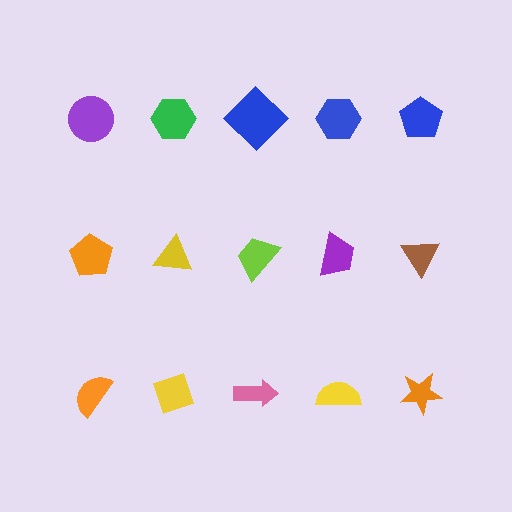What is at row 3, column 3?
A pink arrow.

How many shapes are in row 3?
5 shapes.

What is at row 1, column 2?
A green hexagon.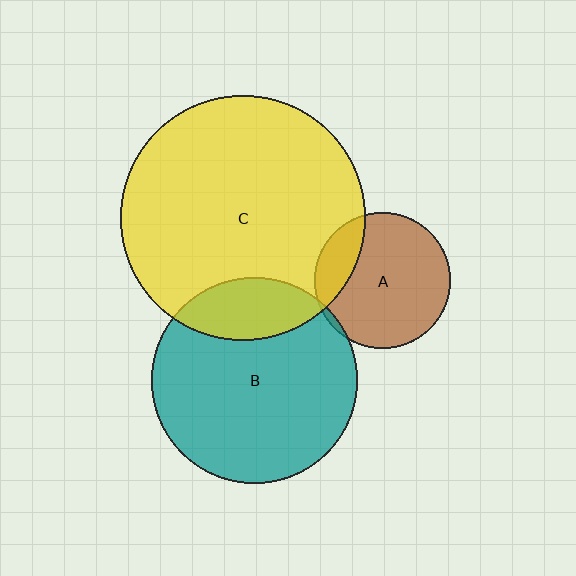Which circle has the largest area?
Circle C (yellow).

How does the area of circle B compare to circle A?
Approximately 2.3 times.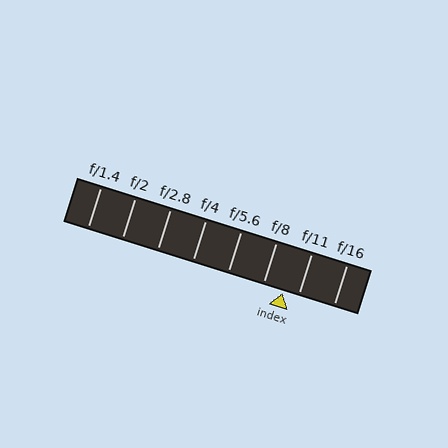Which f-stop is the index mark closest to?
The index mark is closest to f/11.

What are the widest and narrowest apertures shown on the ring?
The widest aperture shown is f/1.4 and the narrowest is f/16.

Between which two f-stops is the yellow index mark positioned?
The index mark is between f/8 and f/11.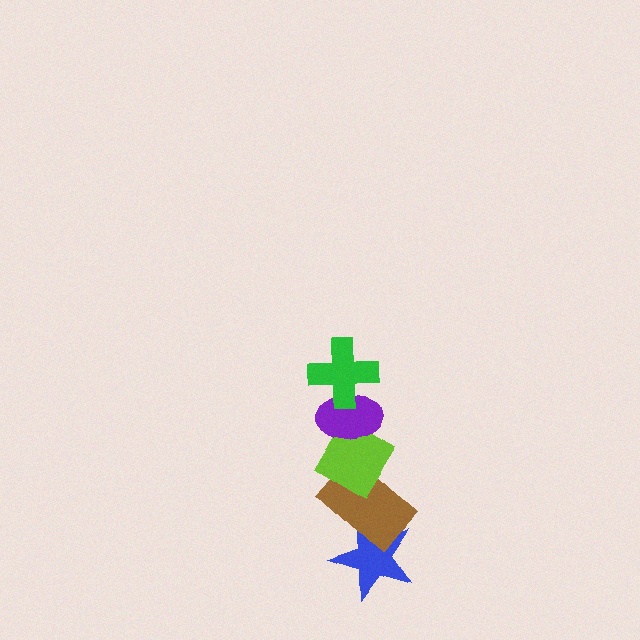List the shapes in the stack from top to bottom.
From top to bottom: the green cross, the purple ellipse, the lime diamond, the brown rectangle, the blue star.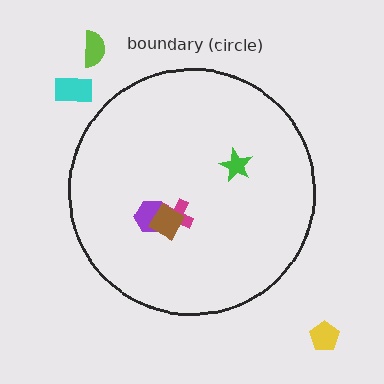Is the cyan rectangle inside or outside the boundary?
Outside.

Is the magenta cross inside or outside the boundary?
Inside.